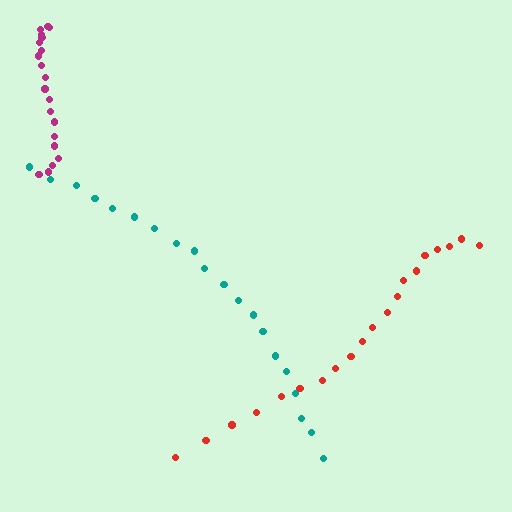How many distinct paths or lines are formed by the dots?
There are 3 distinct paths.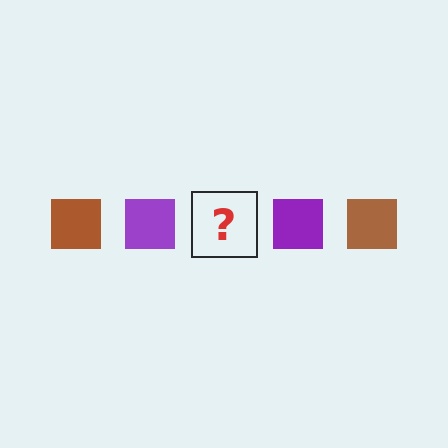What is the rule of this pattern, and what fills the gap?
The rule is that the pattern cycles through brown, purple squares. The gap should be filled with a brown square.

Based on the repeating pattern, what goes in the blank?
The blank should be a brown square.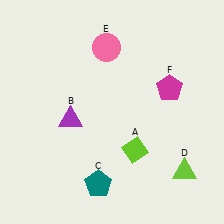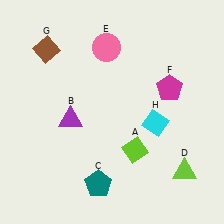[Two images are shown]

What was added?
A brown diamond (G), a cyan diamond (H) were added in Image 2.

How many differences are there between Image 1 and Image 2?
There are 2 differences between the two images.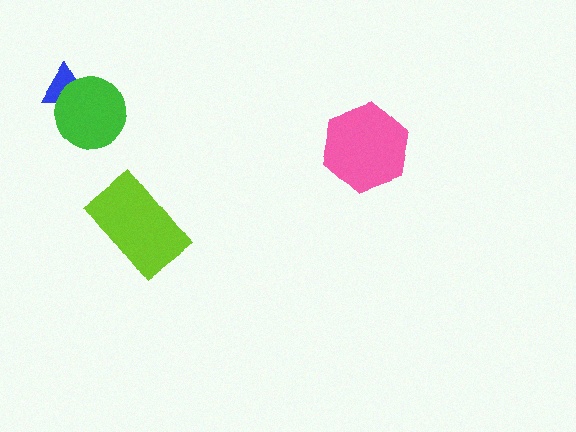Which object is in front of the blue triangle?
The green circle is in front of the blue triangle.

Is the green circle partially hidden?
No, no other shape covers it.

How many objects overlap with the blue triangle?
1 object overlaps with the blue triangle.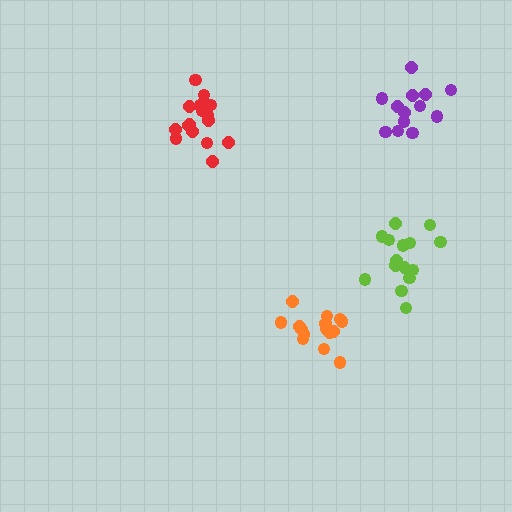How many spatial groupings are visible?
There are 4 spatial groupings.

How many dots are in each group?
Group 1: 13 dots, Group 2: 16 dots, Group 3: 15 dots, Group 4: 15 dots (59 total).